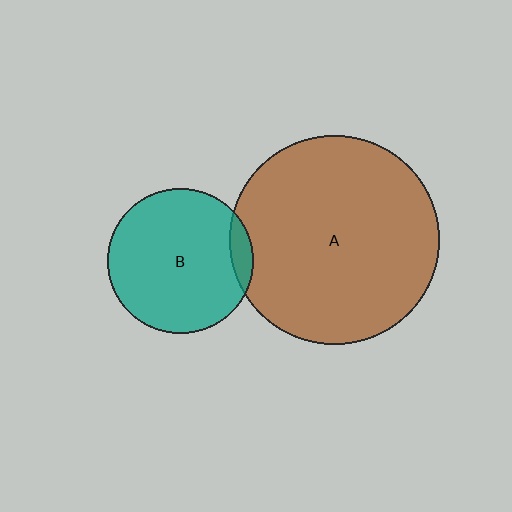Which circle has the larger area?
Circle A (brown).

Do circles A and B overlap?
Yes.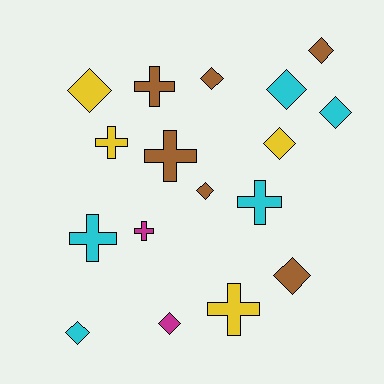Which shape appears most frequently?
Diamond, with 10 objects.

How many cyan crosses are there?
There are 2 cyan crosses.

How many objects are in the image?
There are 17 objects.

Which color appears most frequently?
Brown, with 6 objects.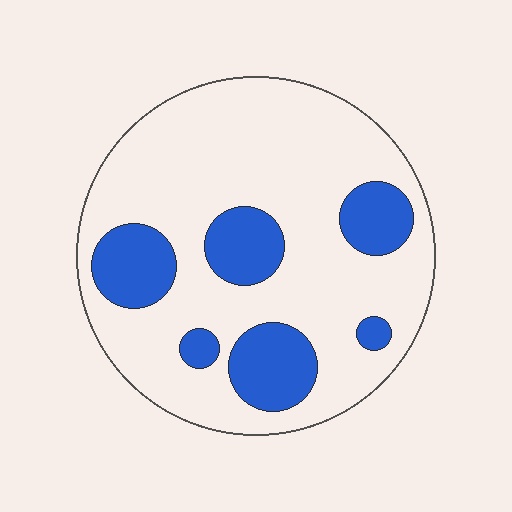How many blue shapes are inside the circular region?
6.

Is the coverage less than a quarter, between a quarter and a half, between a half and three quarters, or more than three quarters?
Less than a quarter.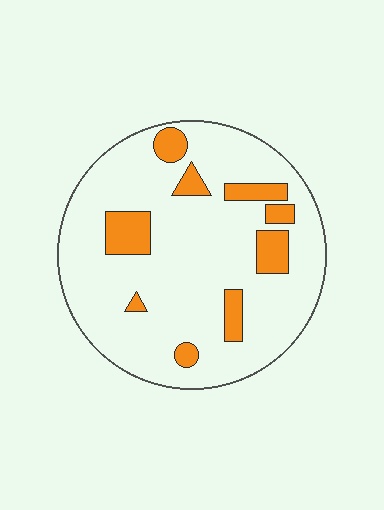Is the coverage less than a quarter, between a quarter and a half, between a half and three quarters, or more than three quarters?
Less than a quarter.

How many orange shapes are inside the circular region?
9.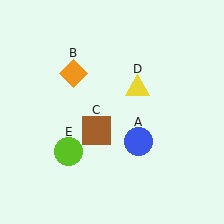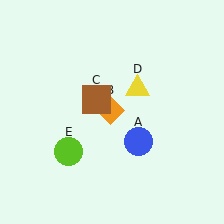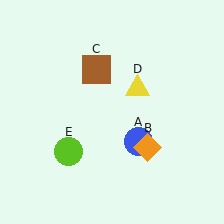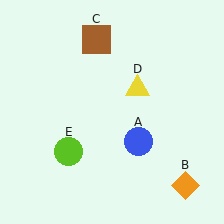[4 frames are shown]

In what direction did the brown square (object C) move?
The brown square (object C) moved up.